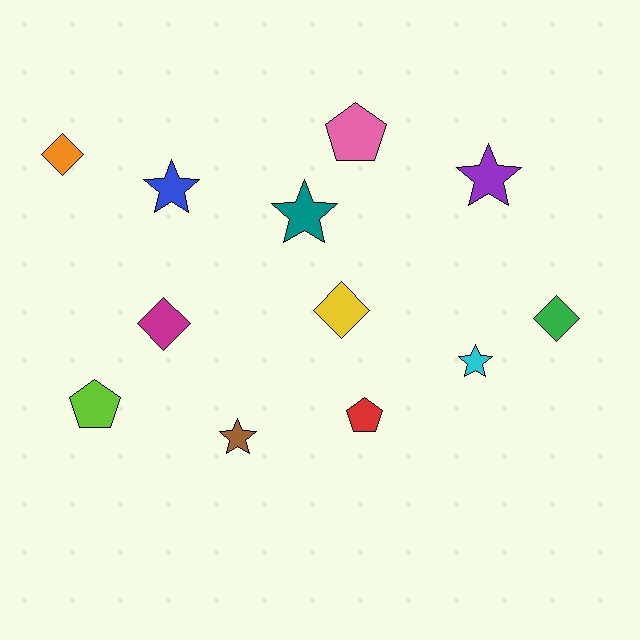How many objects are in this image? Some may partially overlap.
There are 12 objects.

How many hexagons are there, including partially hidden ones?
There are no hexagons.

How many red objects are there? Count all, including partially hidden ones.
There is 1 red object.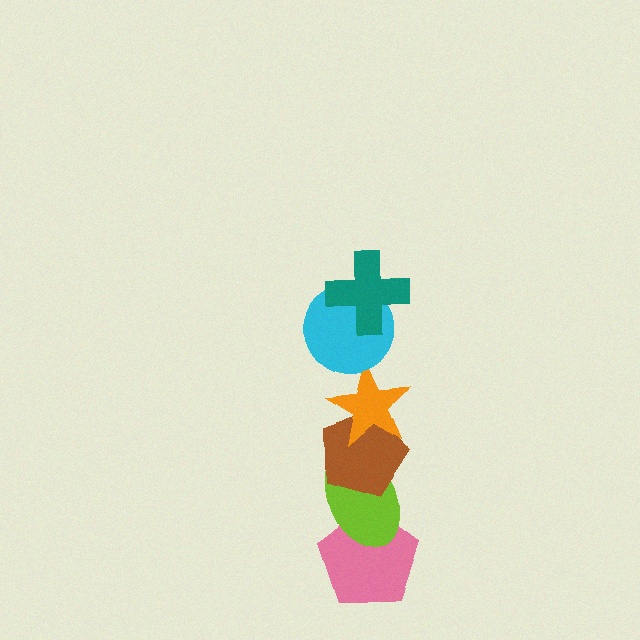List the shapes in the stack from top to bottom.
From top to bottom: the teal cross, the cyan circle, the orange star, the brown pentagon, the lime ellipse, the pink pentagon.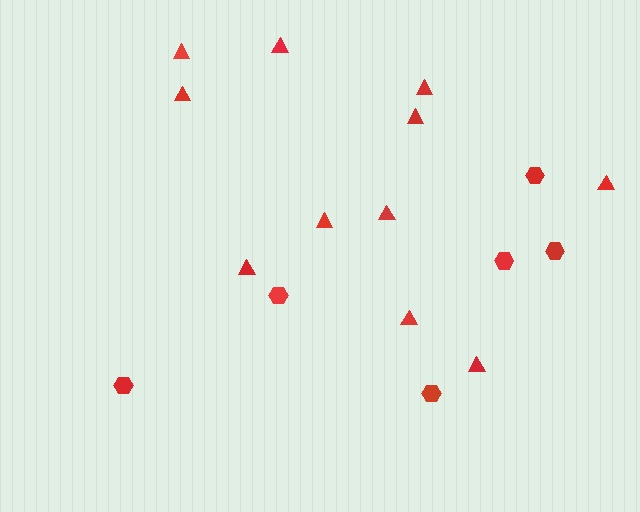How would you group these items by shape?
There are 2 groups: one group of triangles (11) and one group of hexagons (6).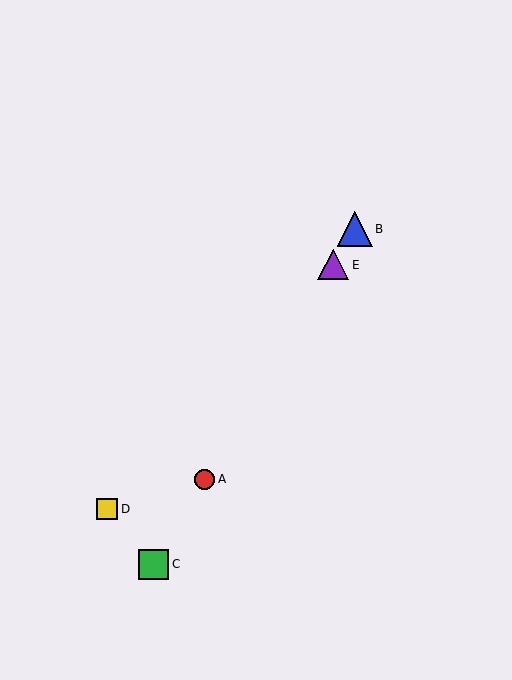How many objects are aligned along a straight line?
4 objects (A, B, C, E) are aligned along a straight line.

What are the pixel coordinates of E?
Object E is at (333, 265).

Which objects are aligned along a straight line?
Objects A, B, C, E are aligned along a straight line.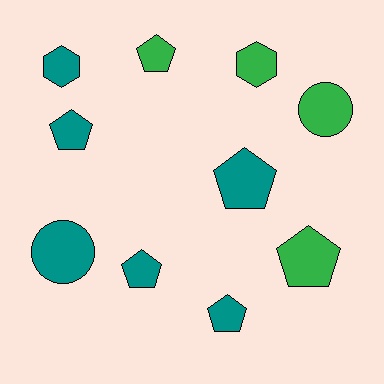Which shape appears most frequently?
Pentagon, with 6 objects.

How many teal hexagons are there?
There is 1 teal hexagon.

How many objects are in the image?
There are 10 objects.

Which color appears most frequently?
Teal, with 6 objects.